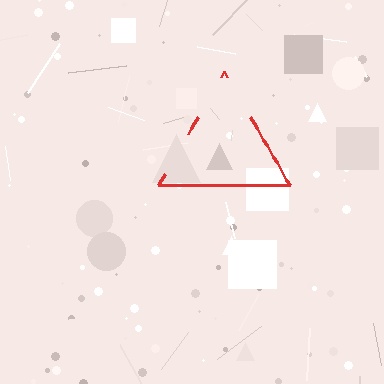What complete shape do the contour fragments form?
The contour fragments form a triangle.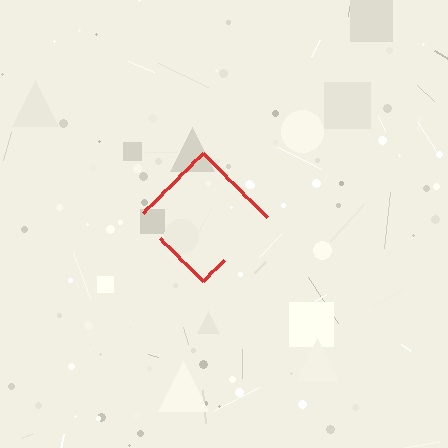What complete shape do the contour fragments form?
The contour fragments form a diamond.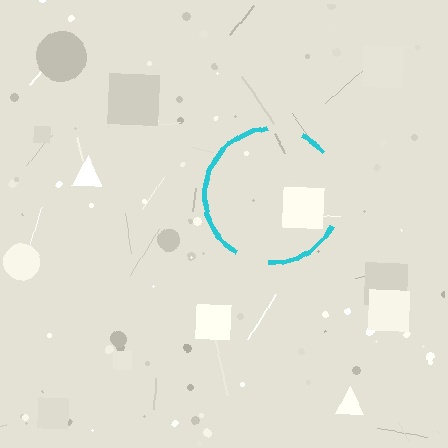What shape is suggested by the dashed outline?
The dashed outline suggests a circle.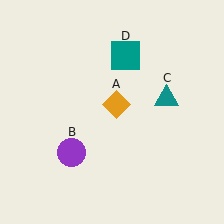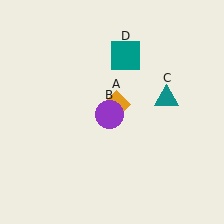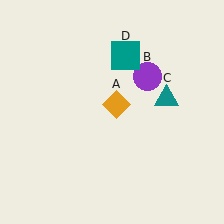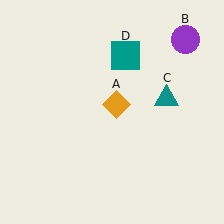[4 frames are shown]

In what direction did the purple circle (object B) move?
The purple circle (object B) moved up and to the right.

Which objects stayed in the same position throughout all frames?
Orange diamond (object A) and teal triangle (object C) and teal square (object D) remained stationary.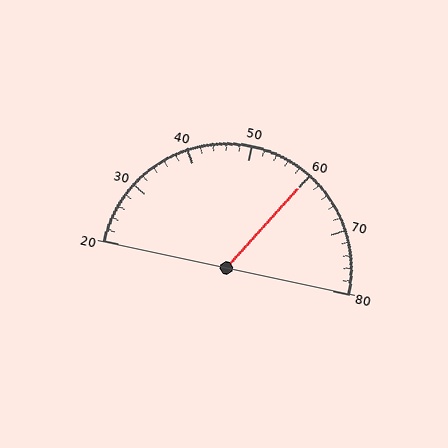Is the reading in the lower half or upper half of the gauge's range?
The reading is in the upper half of the range (20 to 80).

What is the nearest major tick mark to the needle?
The nearest major tick mark is 60.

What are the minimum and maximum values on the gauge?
The gauge ranges from 20 to 80.